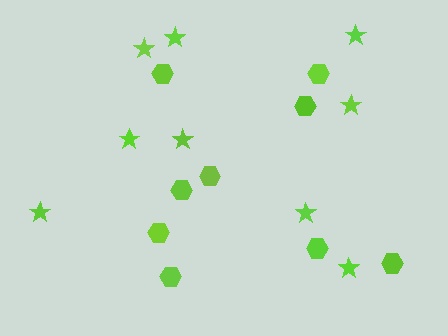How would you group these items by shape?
There are 2 groups: one group of stars (9) and one group of hexagons (9).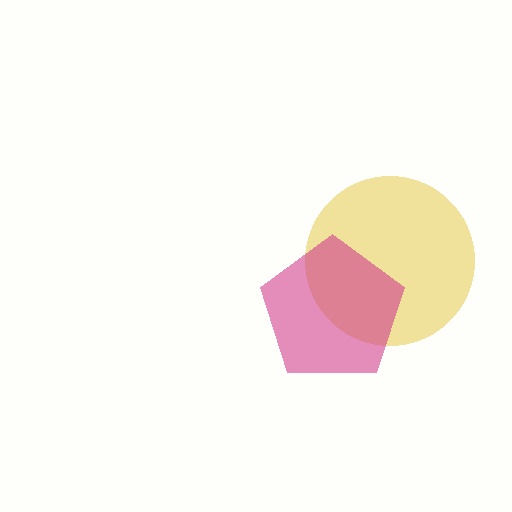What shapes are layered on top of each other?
The layered shapes are: a yellow circle, a magenta pentagon.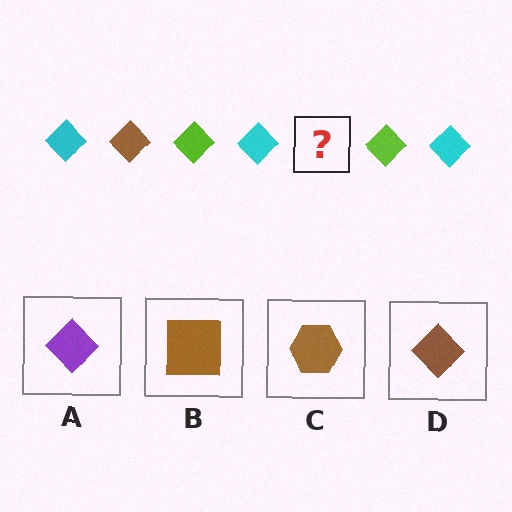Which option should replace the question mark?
Option D.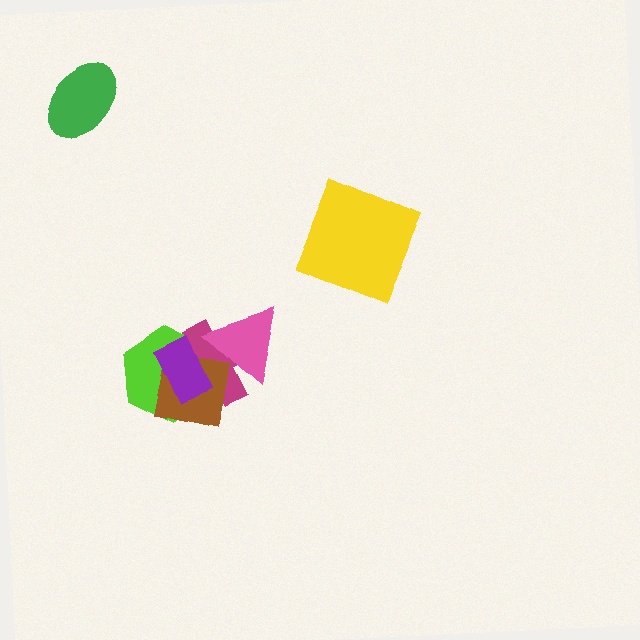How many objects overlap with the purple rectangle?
3 objects overlap with the purple rectangle.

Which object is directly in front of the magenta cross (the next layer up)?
The brown square is directly in front of the magenta cross.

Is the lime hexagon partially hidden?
Yes, it is partially covered by another shape.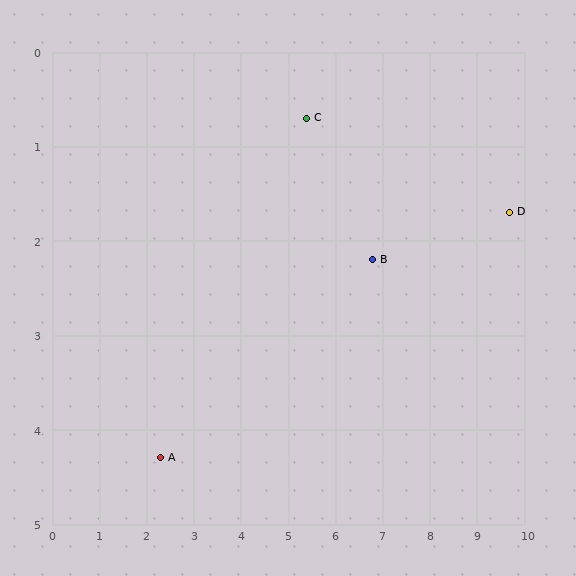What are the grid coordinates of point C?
Point C is at approximately (5.4, 0.7).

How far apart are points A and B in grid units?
Points A and B are about 5.0 grid units apart.